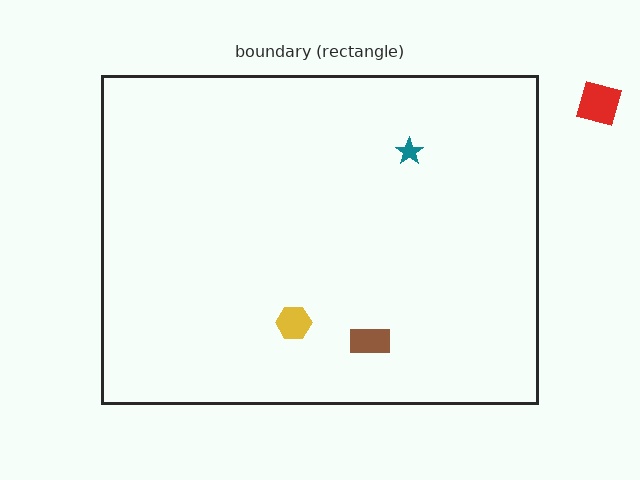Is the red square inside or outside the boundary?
Outside.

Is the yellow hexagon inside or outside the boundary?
Inside.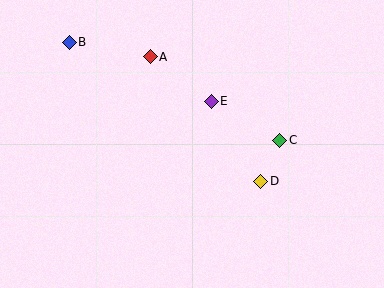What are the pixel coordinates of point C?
Point C is at (280, 140).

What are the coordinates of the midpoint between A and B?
The midpoint between A and B is at (110, 49).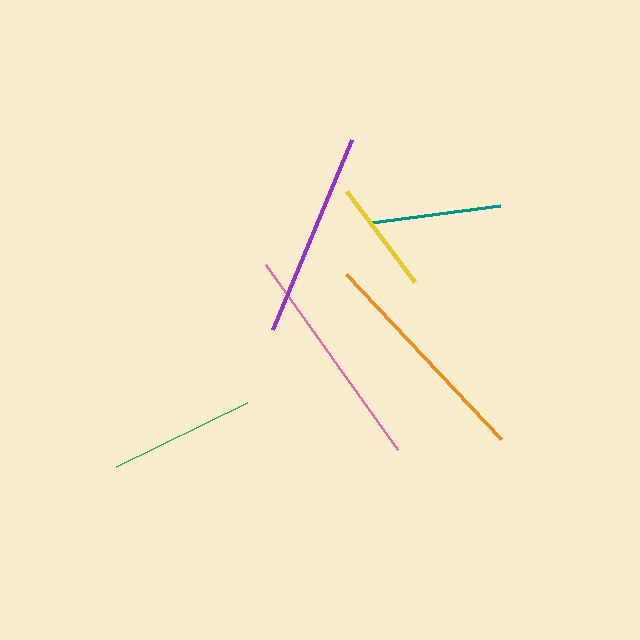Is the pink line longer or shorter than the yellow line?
The pink line is longer than the yellow line.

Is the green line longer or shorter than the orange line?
The orange line is longer than the green line.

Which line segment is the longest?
The pink line is the longest at approximately 227 pixels.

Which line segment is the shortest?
The yellow line is the shortest at approximately 114 pixels.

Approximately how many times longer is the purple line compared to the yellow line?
The purple line is approximately 1.8 times the length of the yellow line.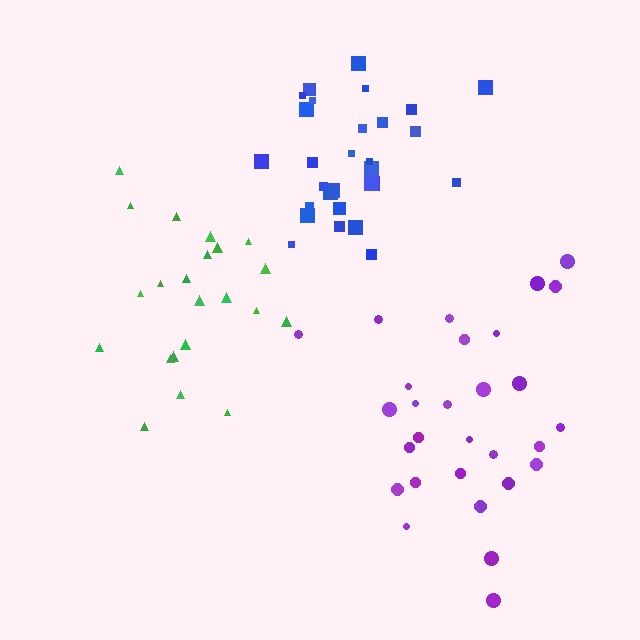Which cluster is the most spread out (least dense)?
Green.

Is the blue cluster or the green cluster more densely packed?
Blue.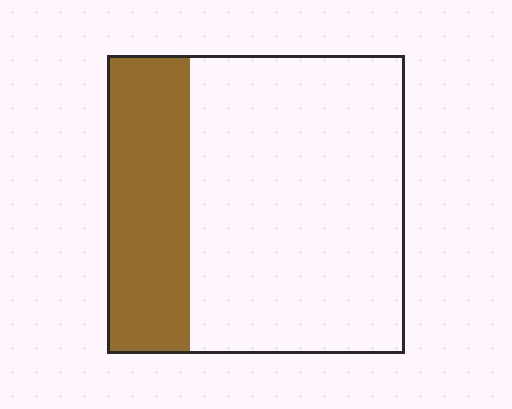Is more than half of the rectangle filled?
No.